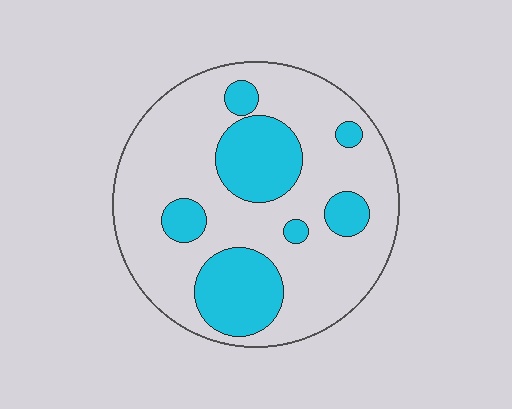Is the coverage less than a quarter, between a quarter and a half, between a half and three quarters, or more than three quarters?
Between a quarter and a half.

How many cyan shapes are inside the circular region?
7.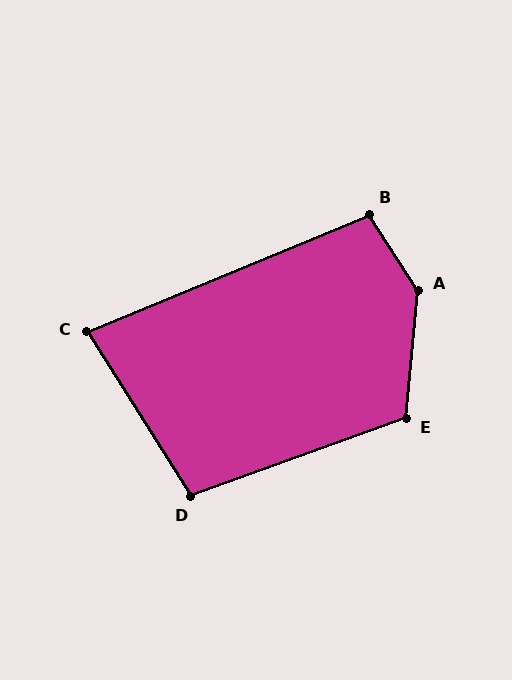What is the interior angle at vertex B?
Approximately 100 degrees (obtuse).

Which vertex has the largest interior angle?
A, at approximately 142 degrees.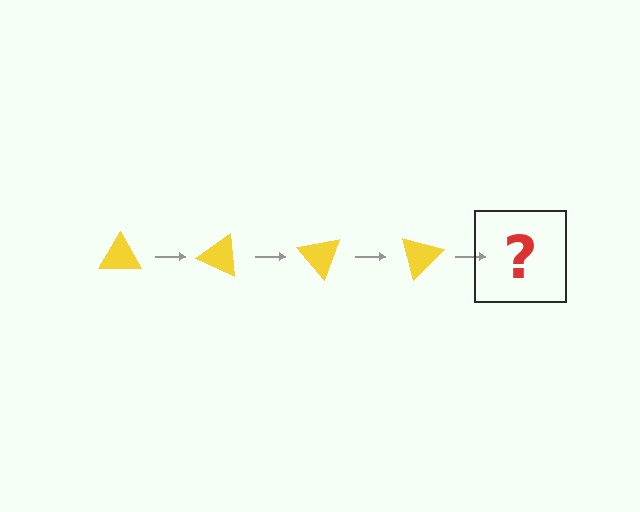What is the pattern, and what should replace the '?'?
The pattern is that the triangle rotates 25 degrees each step. The '?' should be a yellow triangle rotated 100 degrees.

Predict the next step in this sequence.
The next step is a yellow triangle rotated 100 degrees.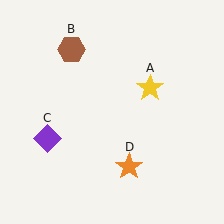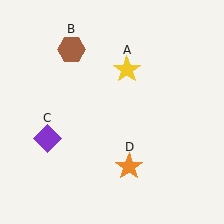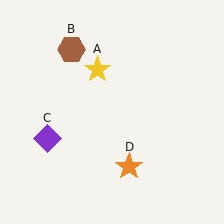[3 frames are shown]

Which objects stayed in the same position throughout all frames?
Brown hexagon (object B) and purple diamond (object C) and orange star (object D) remained stationary.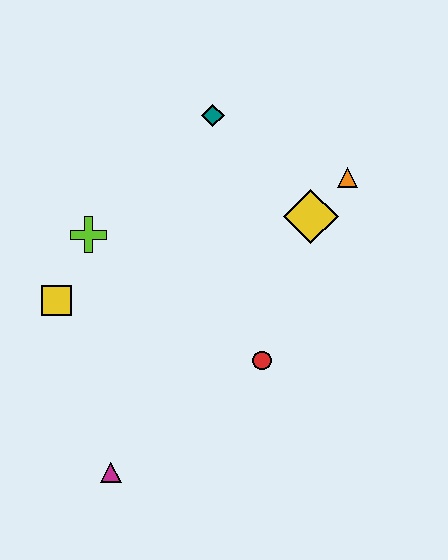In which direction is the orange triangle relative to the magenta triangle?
The orange triangle is above the magenta triangle.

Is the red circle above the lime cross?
No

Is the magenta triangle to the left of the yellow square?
No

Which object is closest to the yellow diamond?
The orange triangle is closest to the yellow diamond.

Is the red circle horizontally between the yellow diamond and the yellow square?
Yes